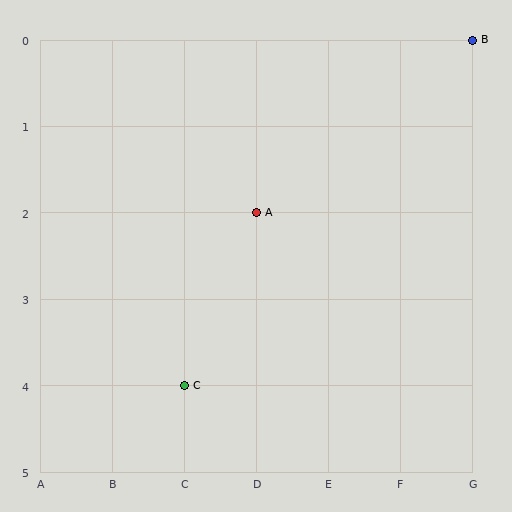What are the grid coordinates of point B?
Point B is at grid coordinates (G, 0).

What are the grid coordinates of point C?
Point C is at grid coordinates (C, 4).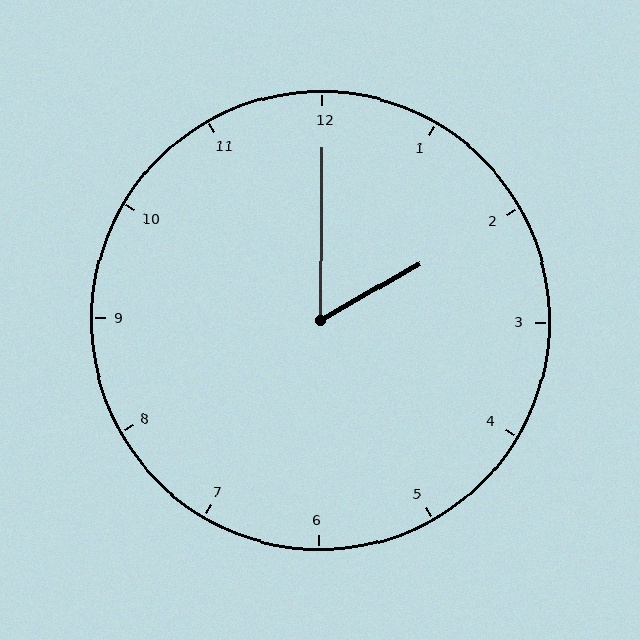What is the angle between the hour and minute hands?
Approximately 60 degrees.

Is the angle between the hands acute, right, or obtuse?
It is acute.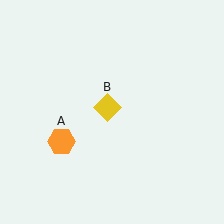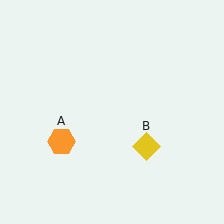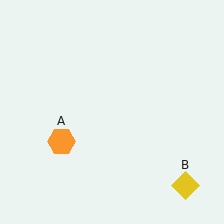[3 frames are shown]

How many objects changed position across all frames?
1 object changed position: yellow diamond (object B).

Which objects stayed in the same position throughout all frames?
Orange hexagon (object A) remained stationary.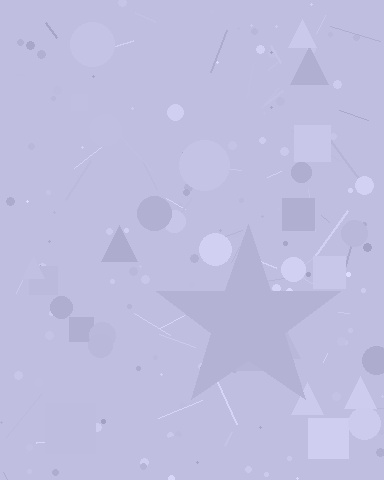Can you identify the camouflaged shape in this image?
The camouflaged shape is a star.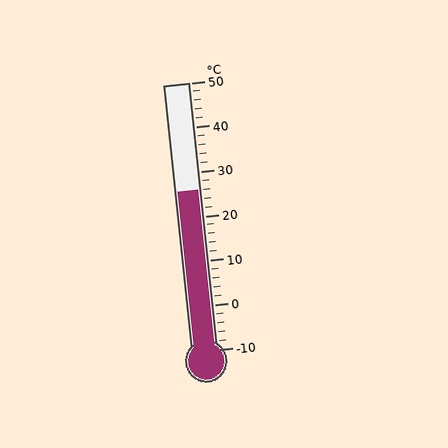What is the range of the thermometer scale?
The thermometer scale ranges from -10°C to 50°C.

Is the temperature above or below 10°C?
The temperature is above 10°C.